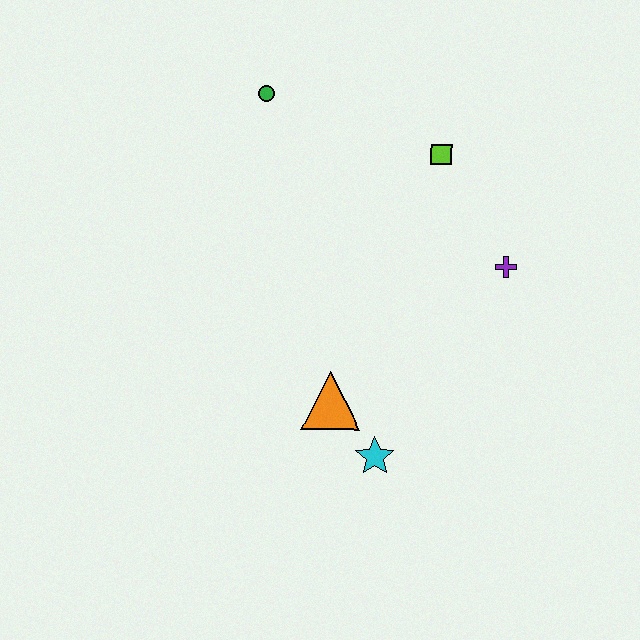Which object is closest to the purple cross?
The lime square is closest to the purple cross.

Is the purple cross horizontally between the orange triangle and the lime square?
No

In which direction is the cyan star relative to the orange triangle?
The cyan star is below the orange triangle.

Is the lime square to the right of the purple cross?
No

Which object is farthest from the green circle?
The cyan star is farthest from the green circle.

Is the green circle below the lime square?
No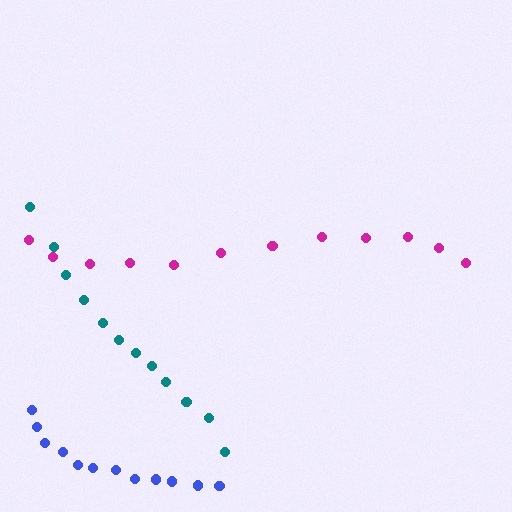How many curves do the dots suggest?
There are 3 distinct paths.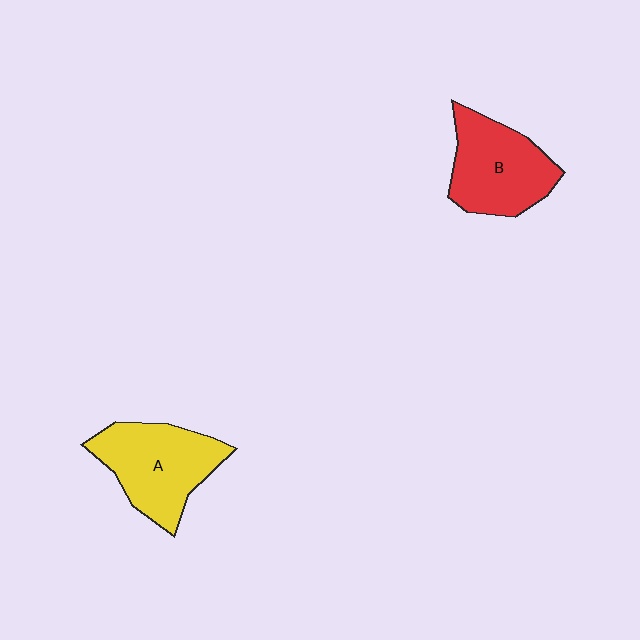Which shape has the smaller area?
Shape B (red).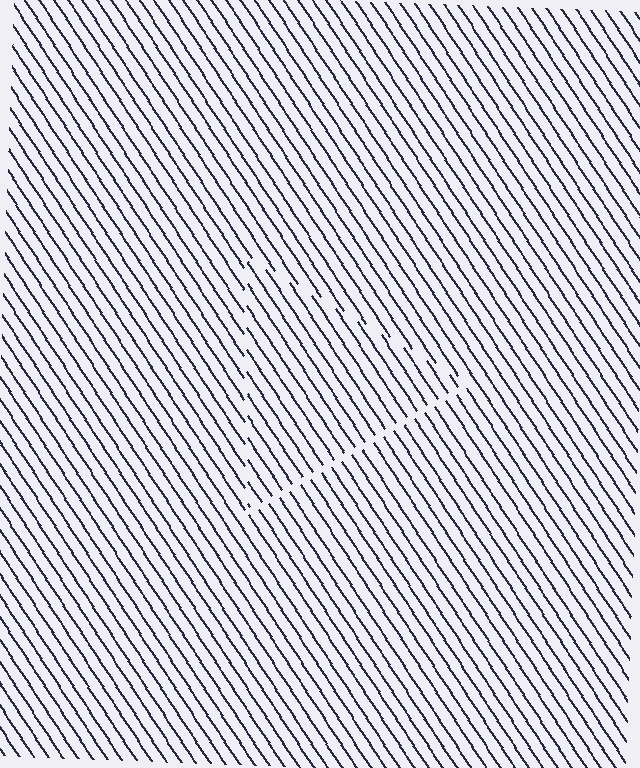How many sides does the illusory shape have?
3 sides — the line-ends trace a triangle.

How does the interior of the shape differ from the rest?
The interior of the shape contains the same grating, shifted by half a period — the contour is defined by the phase discontinuity where line-ends from the inner and outer gratings abut.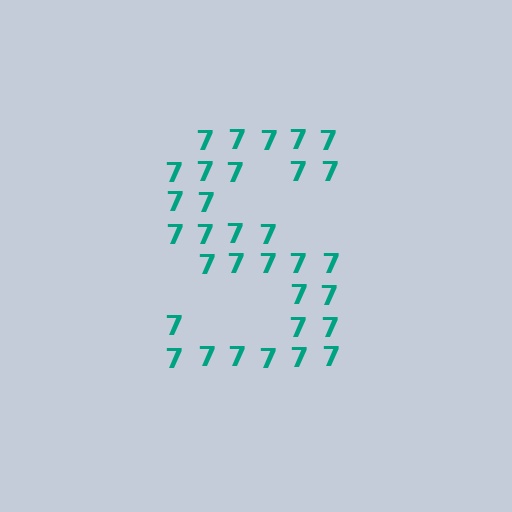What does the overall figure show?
The overall figure shows the letter S.